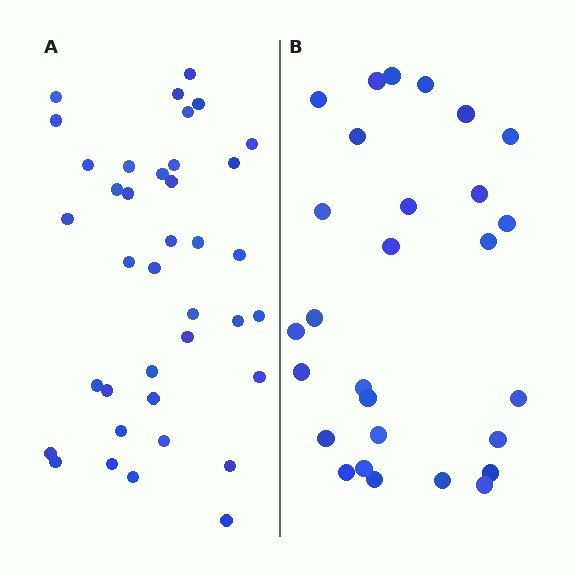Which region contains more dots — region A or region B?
Region A (the left region) has more dots.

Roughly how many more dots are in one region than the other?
Region A has roughly 10 or so more dots than region B.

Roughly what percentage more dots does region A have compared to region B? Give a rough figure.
About 35% more.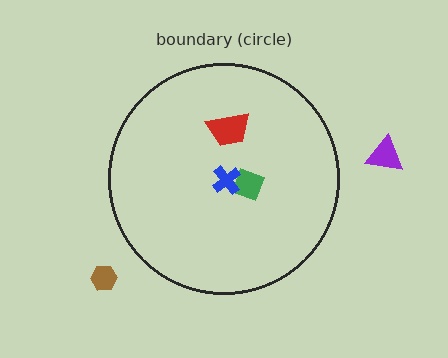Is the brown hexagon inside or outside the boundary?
Outside.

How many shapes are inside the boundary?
3 inside, 2 outside.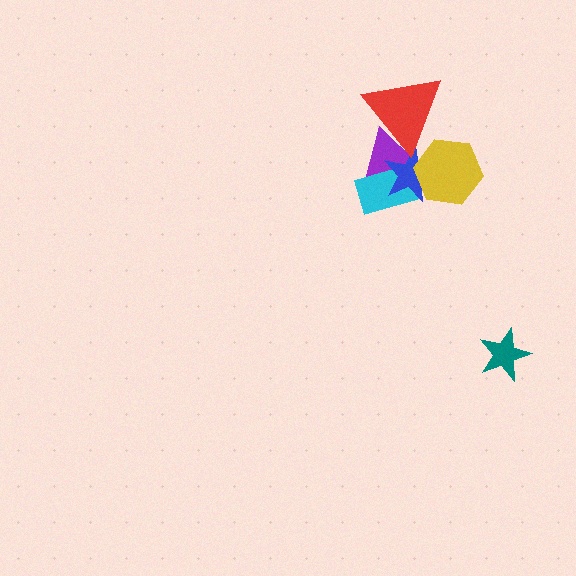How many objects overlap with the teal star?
0 objects overlap with the teal star.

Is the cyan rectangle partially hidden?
Yes, it is partially covered by another shape.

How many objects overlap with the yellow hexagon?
1 object overlaps with the yellow hexagon.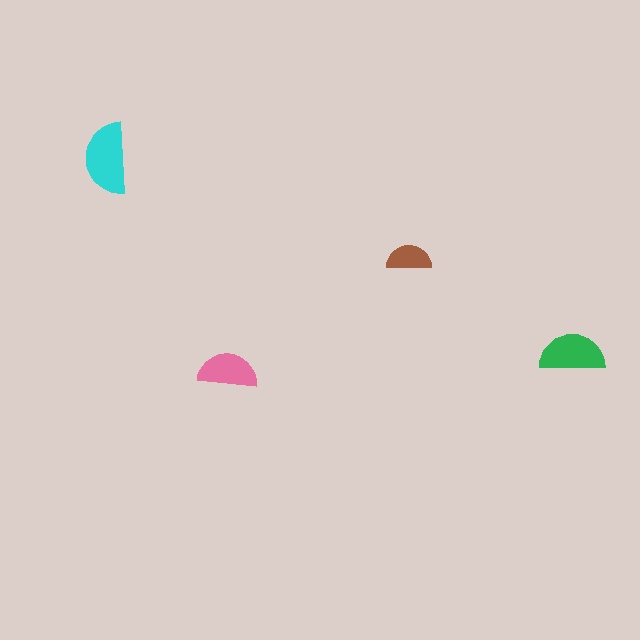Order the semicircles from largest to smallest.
the cyan one, the green one, the pink one, the brown one.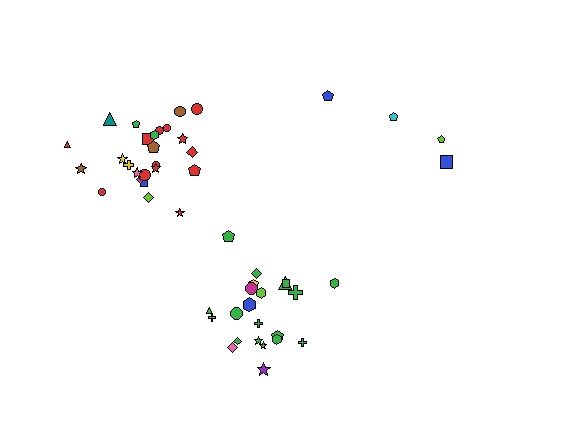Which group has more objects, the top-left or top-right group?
The top-left group.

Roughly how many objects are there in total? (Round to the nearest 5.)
Roughly 50 objects in total.